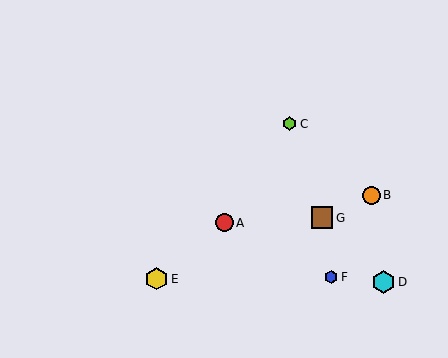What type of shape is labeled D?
Shape D is a cyan hexagon.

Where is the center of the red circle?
The center of the red circle is at (225, 223).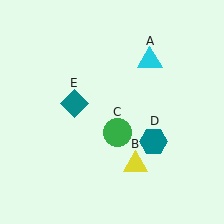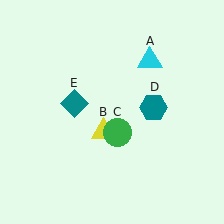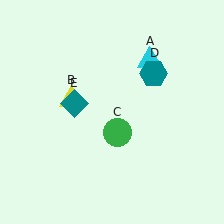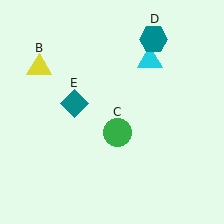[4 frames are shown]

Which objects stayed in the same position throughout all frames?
Cyan triangle (object A) and green circle (object C) and teal diamond (object E) remained stationary.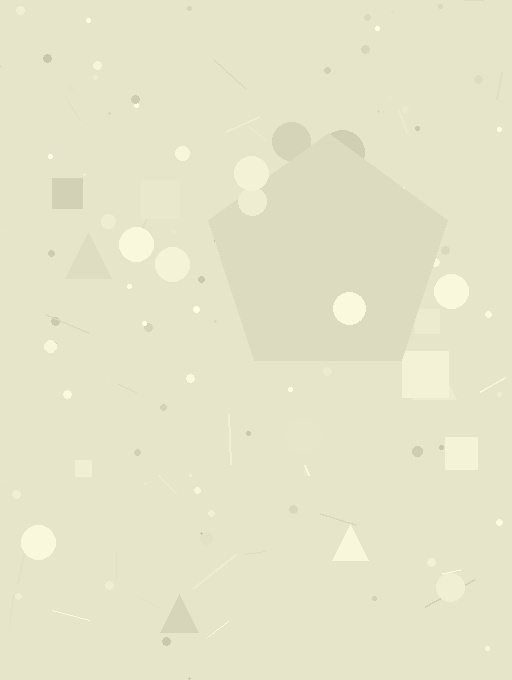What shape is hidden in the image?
A pentagon is hidden in the image.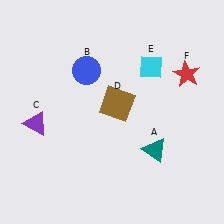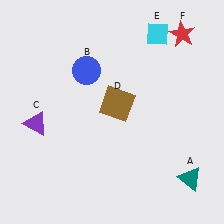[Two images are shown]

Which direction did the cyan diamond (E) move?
The cyan diamond (E) moved up.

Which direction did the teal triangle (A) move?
The teal triangle (A) moved right.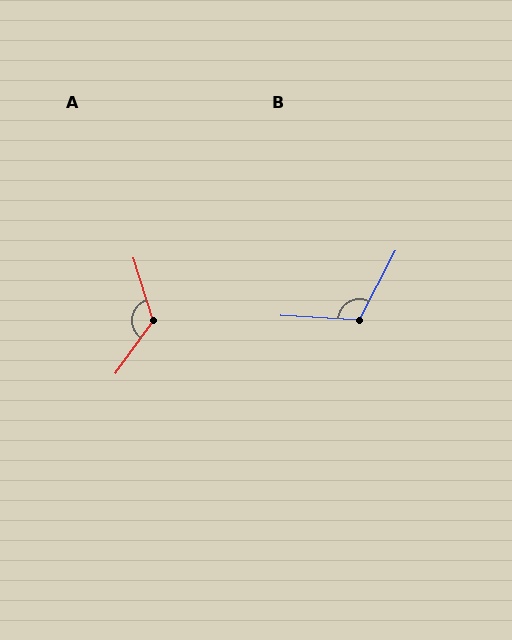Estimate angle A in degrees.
Approximately 126 degrees.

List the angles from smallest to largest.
B (114°), A (126°).